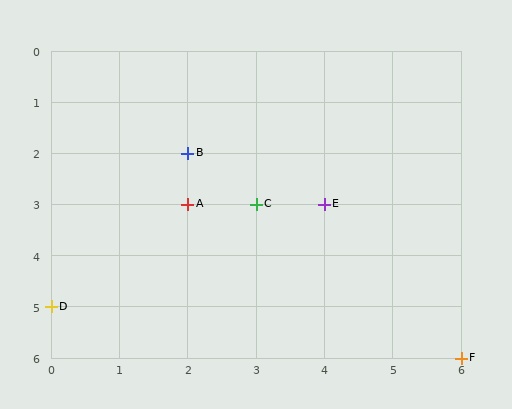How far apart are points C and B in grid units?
Points C and B are 1 column and 1 row apart (about 1.4 grid units diagonally).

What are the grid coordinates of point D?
Point D is at grid coordinates (0, 5).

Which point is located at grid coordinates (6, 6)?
Point F is at (6, 6).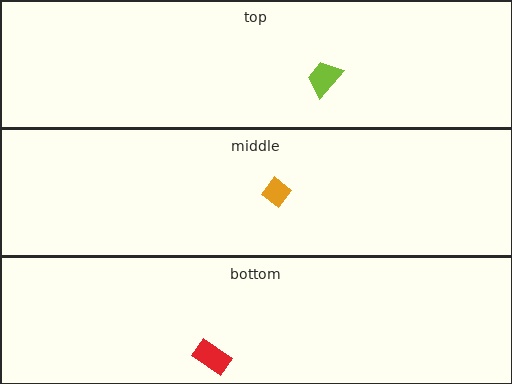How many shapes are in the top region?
1.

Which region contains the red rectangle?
The bottom region.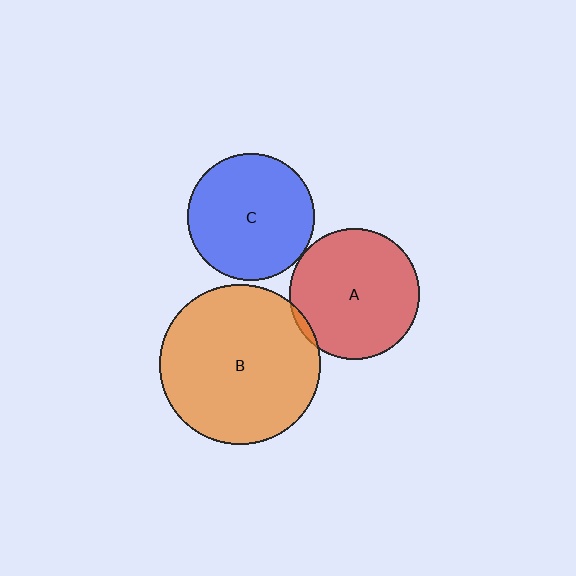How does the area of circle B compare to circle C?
Approximately 1.6 times.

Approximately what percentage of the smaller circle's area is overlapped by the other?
Approximately 5%.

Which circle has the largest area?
Circle B (orange).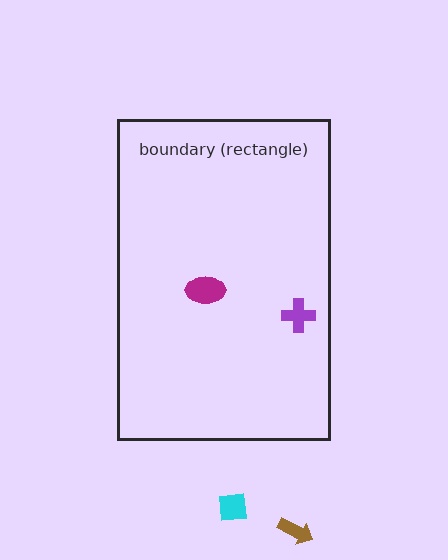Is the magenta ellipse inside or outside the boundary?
Inside.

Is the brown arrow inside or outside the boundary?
Outside.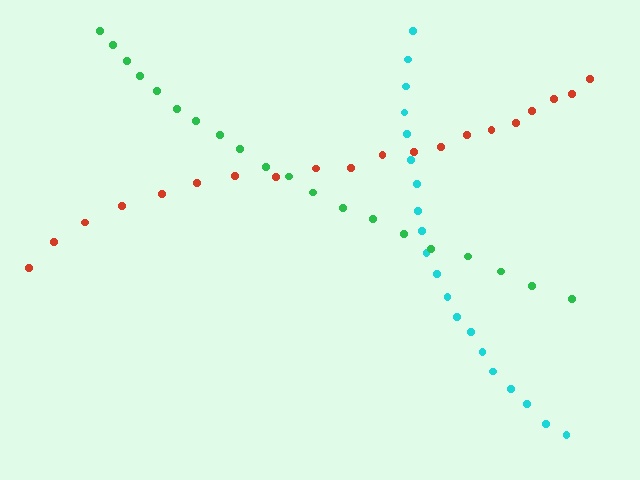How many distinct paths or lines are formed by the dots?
There are 3 distinct paths.